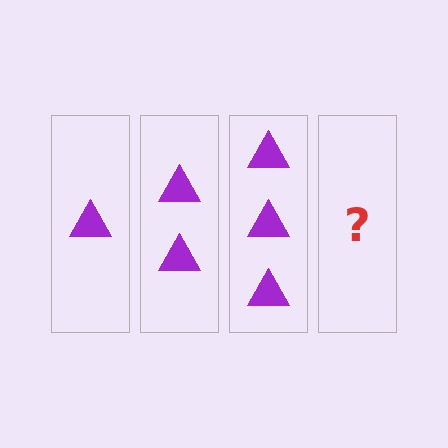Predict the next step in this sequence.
The next step is 4 triangles.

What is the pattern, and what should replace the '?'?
The pattern is that each step adds one more triangle. The '?' should be 4 triangles.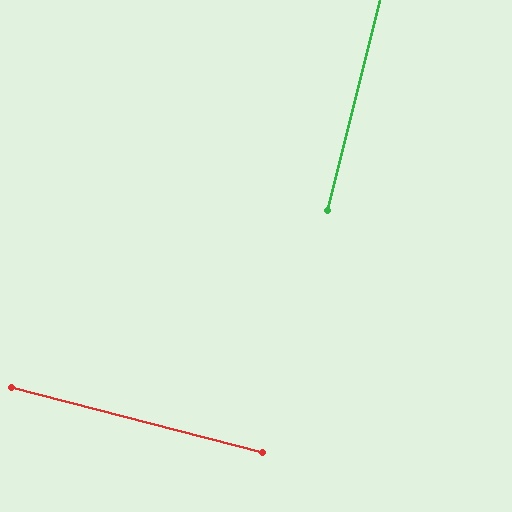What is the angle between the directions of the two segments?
Approximately 90 degrees.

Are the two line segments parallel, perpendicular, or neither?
Perpendicular — they meet at approximately 90°.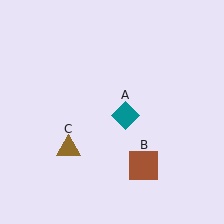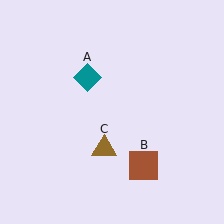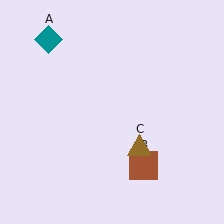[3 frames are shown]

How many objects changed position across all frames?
2 objects changed position: teal diamond (object A), brown triangle (object C).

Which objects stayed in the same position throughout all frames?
Brown square (object B) remained stationary.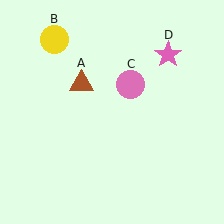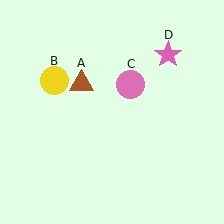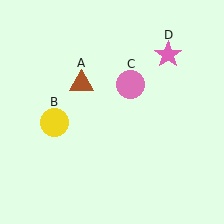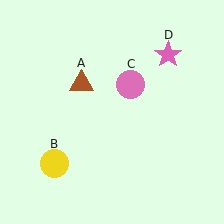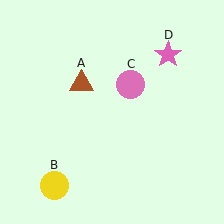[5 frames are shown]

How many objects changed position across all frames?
1 object changed position: yellow circle (object B).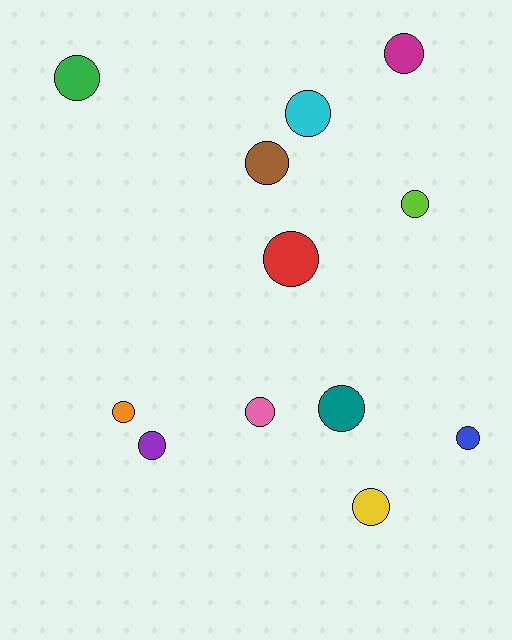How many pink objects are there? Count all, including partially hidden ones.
There is 1 pink object.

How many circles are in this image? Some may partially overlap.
There are 12 circles.